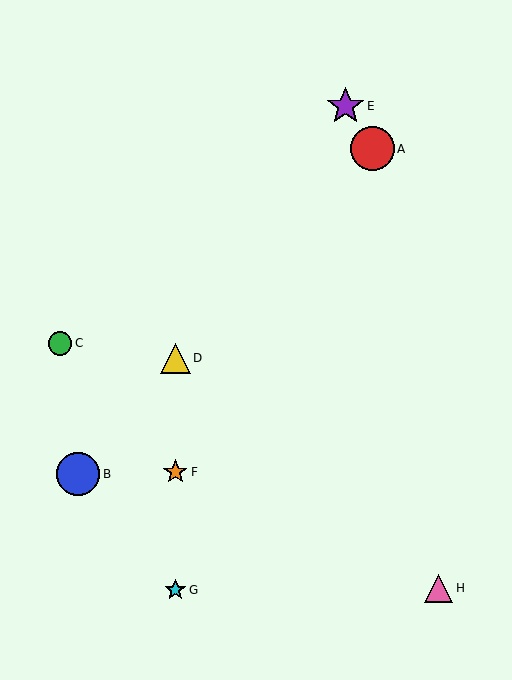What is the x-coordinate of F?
Object F is at x≈175.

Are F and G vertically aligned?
Yes, both are at x≈175.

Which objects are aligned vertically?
Objects D, F, G are aligned vertically.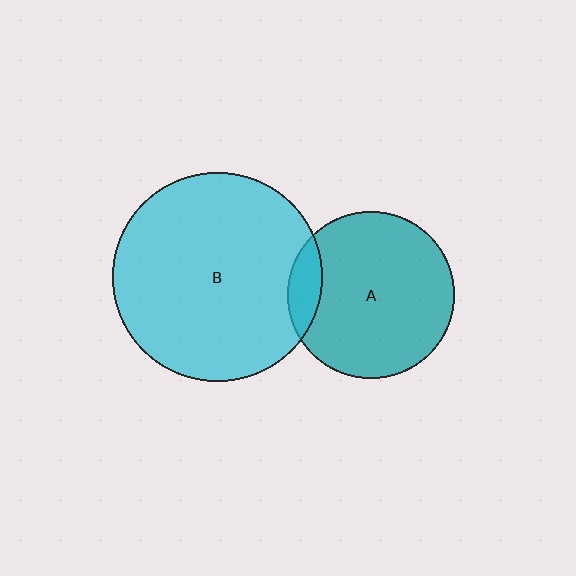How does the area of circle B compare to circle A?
Approximately 1.6 times.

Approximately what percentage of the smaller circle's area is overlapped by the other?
Approximately 10%.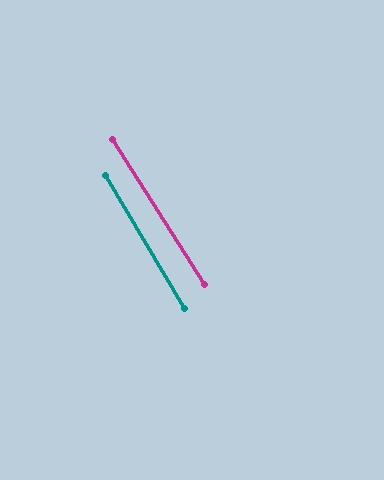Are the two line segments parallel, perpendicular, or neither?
Parallel — their directions differ by only 1.7°.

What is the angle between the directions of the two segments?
Approximately 2 degrees.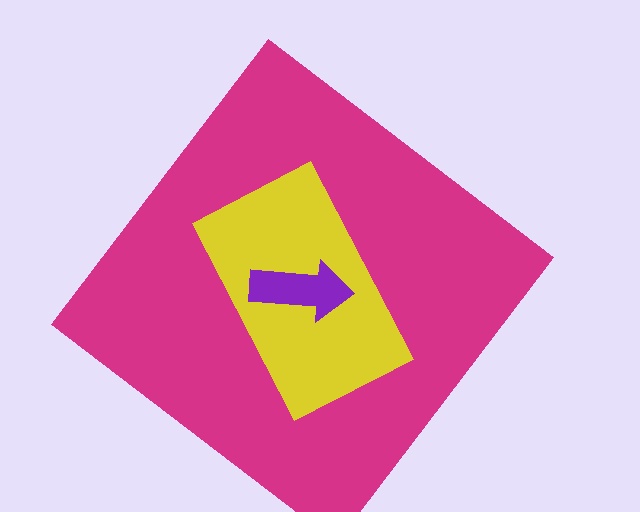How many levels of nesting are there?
3.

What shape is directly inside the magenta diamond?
The yellow rectangle.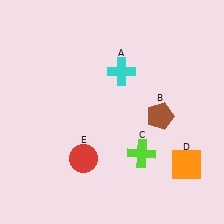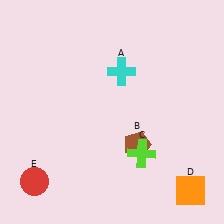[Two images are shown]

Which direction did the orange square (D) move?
The orange square (D) moved down.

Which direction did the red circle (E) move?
The red circle (E) moved left.